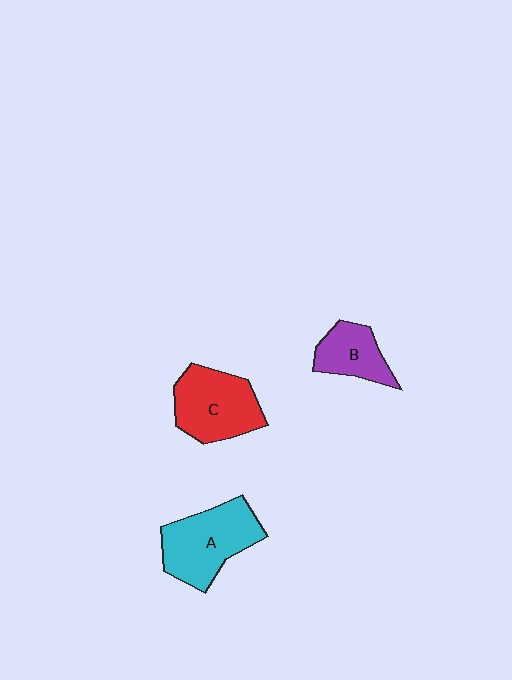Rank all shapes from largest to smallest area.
From largest to smallest: A (cyan), C (red), B (purple).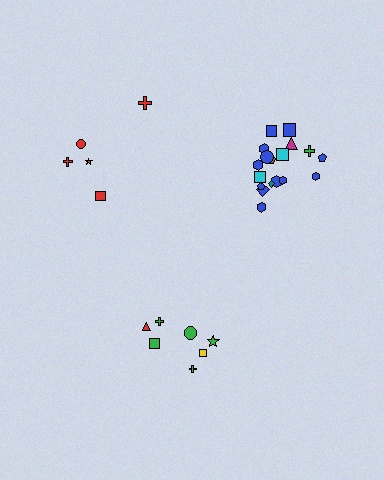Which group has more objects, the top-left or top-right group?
The top-right group.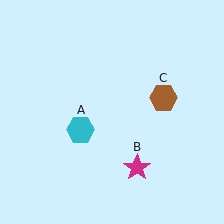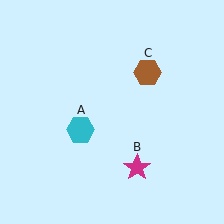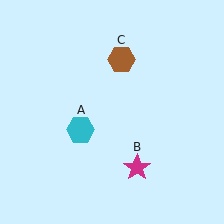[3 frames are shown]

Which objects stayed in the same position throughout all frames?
Cyan hexagon (object A) and magenta star (object B) remained stationary.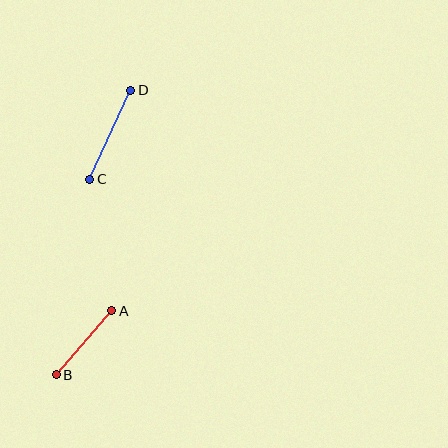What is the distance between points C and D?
The distance is approximately 98 pixels.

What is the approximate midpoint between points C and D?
The midpoint is at approximately (110, 135) pixels.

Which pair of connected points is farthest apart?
Points C and D are farthest apart.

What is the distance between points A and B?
The distance is approximately 85 pixels.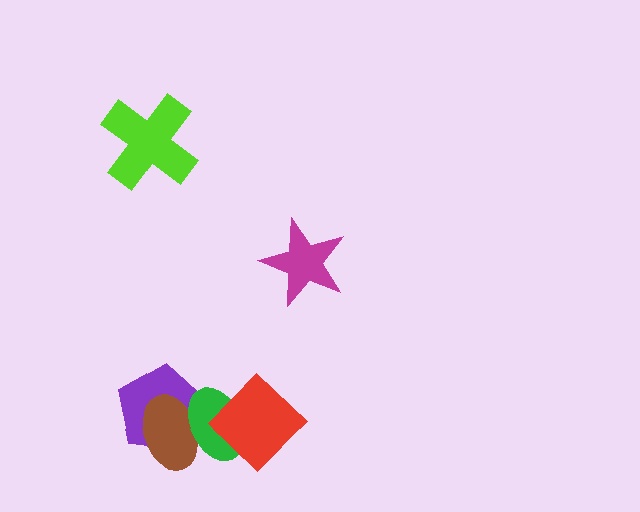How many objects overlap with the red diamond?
1 object overlaps with the red diamond.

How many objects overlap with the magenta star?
0 objects overlap with the magenta star.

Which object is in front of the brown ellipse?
The green ellipse is in front of the brown ellipse.